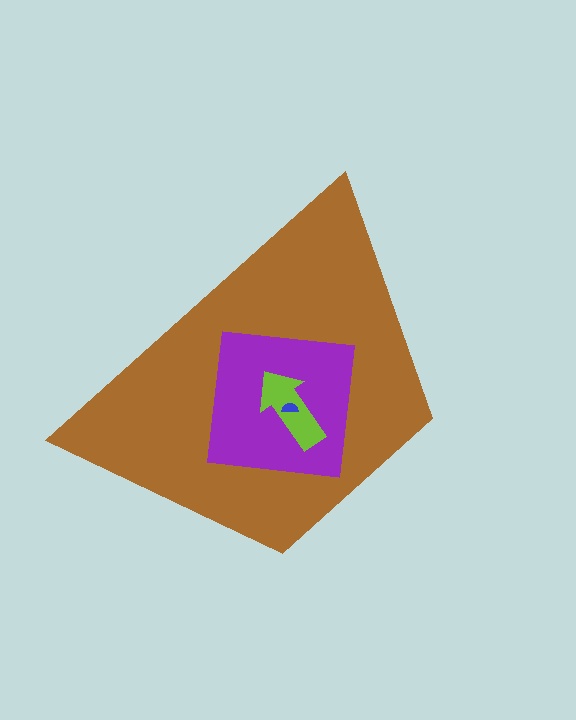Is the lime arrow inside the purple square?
Yes.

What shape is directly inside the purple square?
The lime arrow.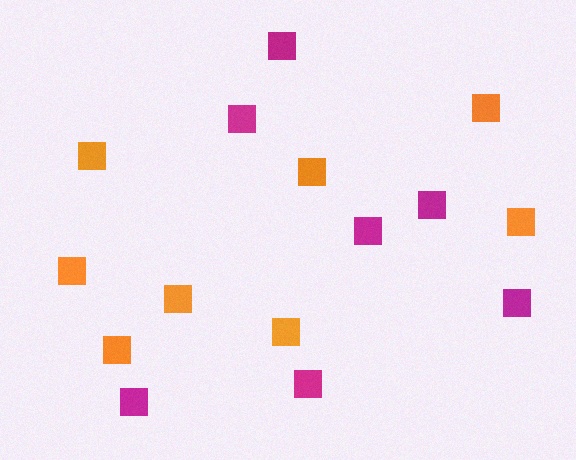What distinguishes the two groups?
There are 2 groups: one group of magenta squares (7) and one group of orange squares (8).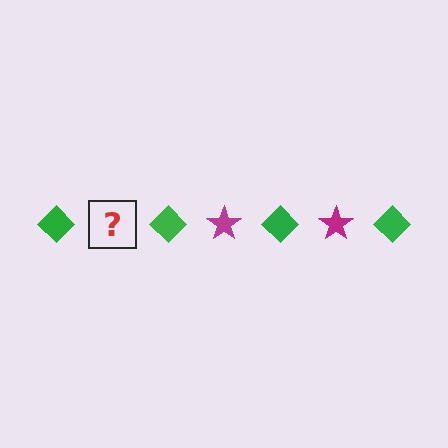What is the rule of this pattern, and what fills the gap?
The rule is that the pattern alternates between green diamond and magenta star. The gap should be filled with a magenta star.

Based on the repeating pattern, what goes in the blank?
The blank should be a magenta star.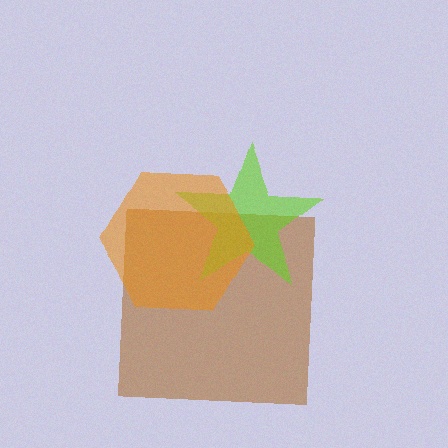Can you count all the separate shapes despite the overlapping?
Yes, there are 3 separate shapes.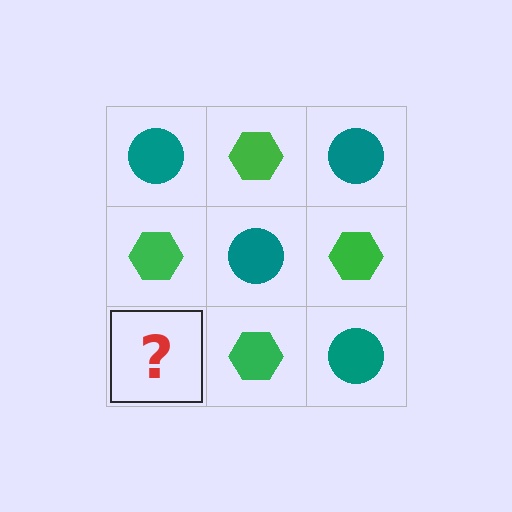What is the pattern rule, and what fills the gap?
The rule is that it alternates teal circle and green hexagon in a checkerboard pattern. The gap should be filled with a teal circle.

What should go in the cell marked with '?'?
The missing cell should contain a teal circle.